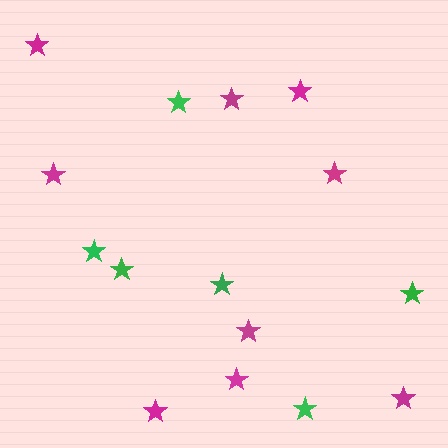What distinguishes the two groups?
There are 2 groups: one group of magenta stars (9) and one group of green stars (6).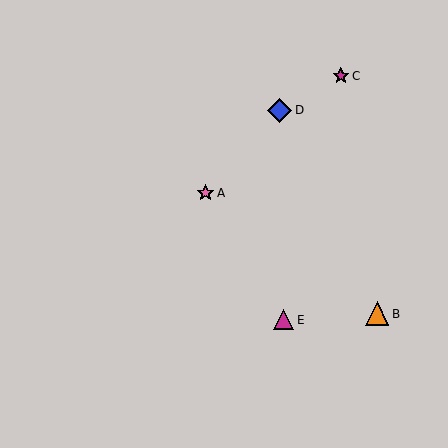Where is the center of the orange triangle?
The center of the orange triangle is at (377, 314).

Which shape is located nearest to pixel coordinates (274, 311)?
The magenta triangle (labeled E) at (284, 320) is nearest to that location.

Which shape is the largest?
The blue diamond (labeled D) is the largest.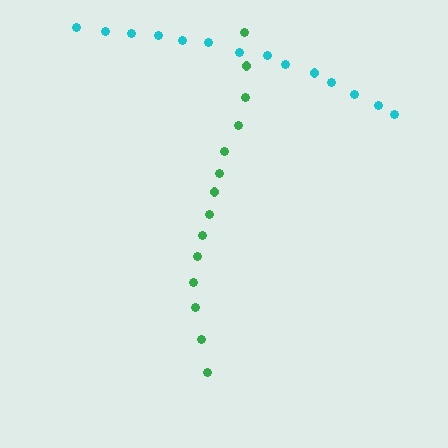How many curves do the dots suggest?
There are 2 distinct paths.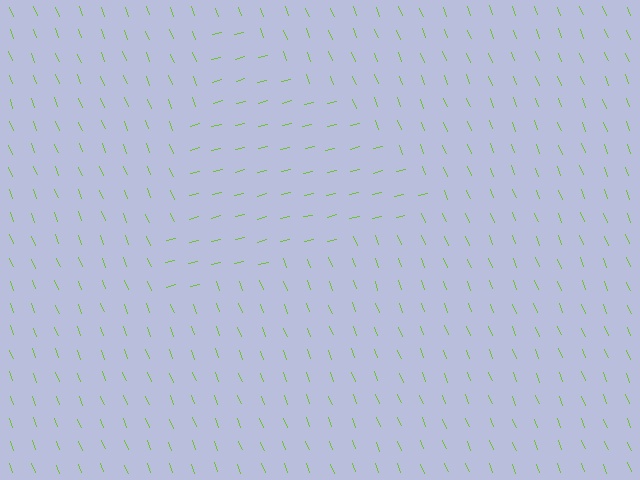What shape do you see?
I see a triangle.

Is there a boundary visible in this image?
Yes, there is a texture boundary formed by a change in line orientation.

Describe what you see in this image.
The image is filled with small lime line segments. A triangle region in the image has lines oriented differently from the surrounding lines, creating a visible texture boundary.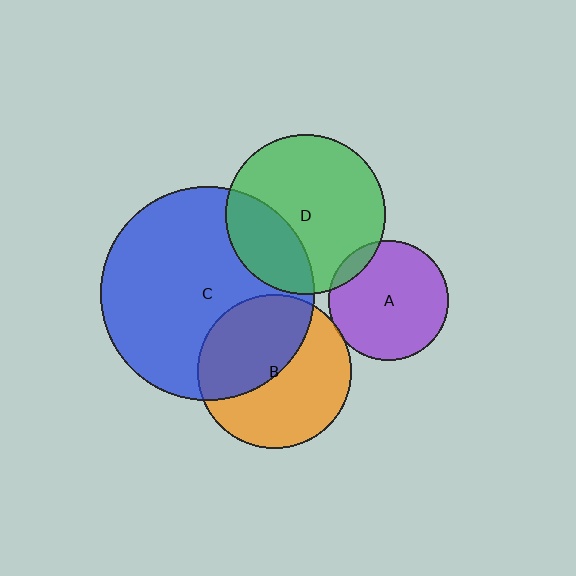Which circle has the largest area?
Circle C (blue).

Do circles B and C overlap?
Yes.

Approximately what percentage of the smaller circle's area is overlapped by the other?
Approximately 45%.